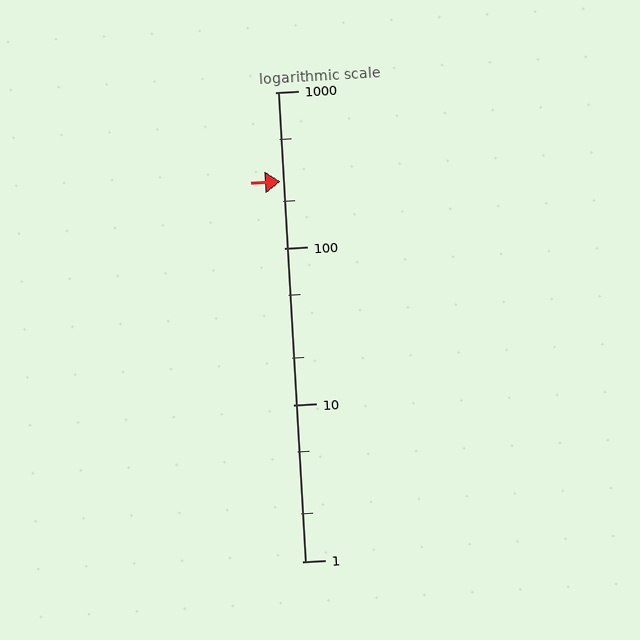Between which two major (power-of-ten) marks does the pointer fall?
The pointer is between 100 and 1000.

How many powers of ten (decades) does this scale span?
The scale spans 3 decades, from 1 to 1000.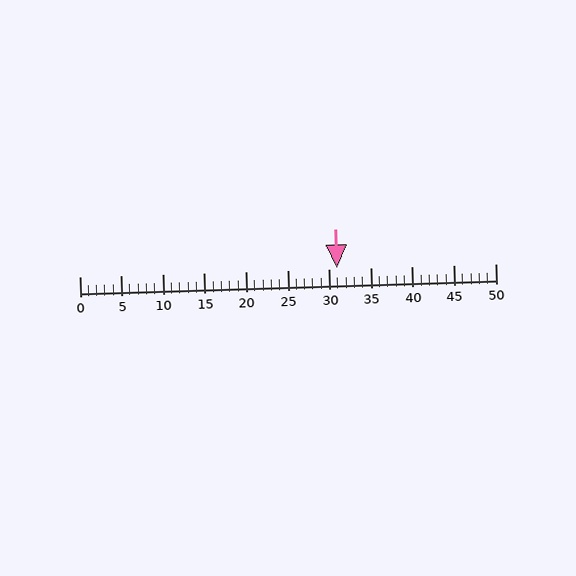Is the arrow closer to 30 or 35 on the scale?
The arrow is closer to 30.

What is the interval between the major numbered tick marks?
The major tick marks are spaced 5 units apart.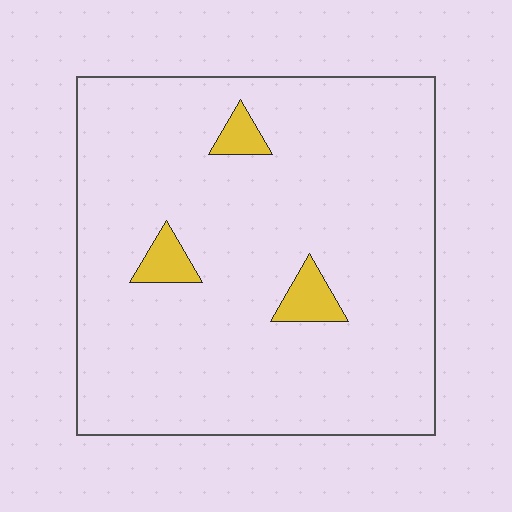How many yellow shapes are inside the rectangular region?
3.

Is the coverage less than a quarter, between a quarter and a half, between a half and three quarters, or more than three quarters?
Less than a quarter.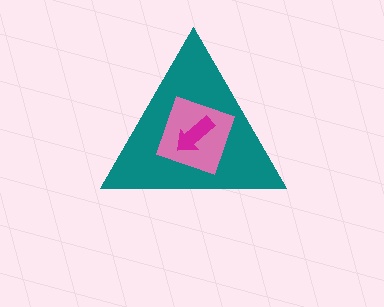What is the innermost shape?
The magenta arrow.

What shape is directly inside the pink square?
The magenta arrow.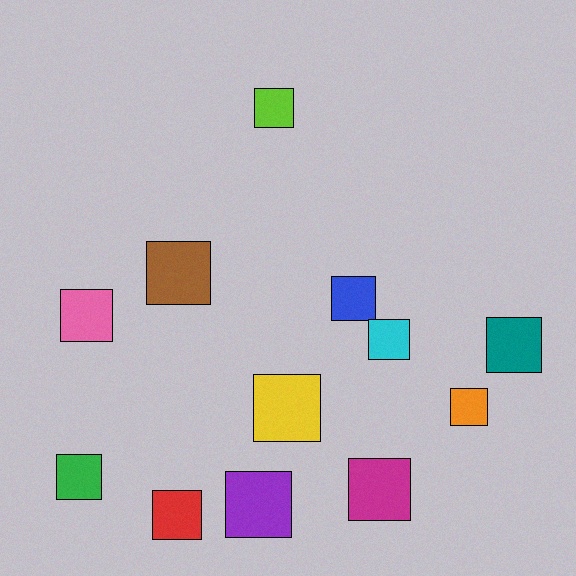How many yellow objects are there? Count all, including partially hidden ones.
There is 1 yellow object.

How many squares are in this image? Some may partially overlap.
There are 12 squares.